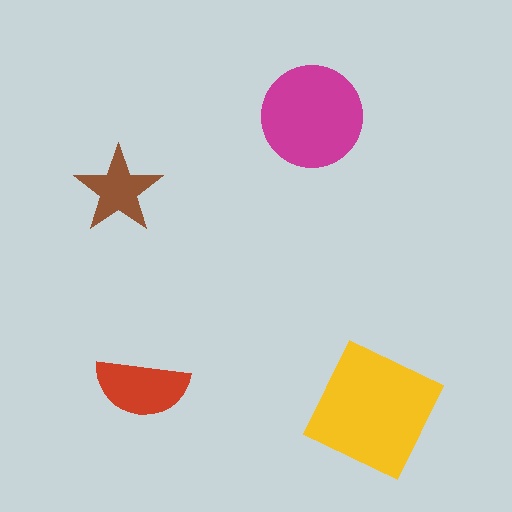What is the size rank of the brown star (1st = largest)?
4th.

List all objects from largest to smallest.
The yellow square, the magenta circle, the red semicircle, the brown star.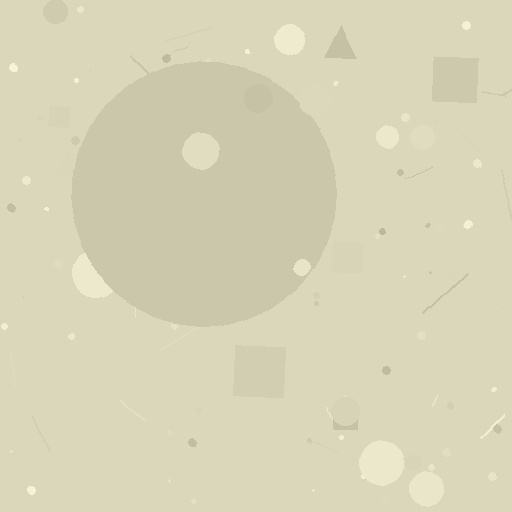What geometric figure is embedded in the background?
A circle is embedded in the background.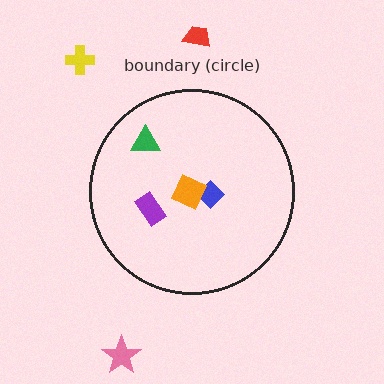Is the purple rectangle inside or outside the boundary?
Inside.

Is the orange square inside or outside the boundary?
Inside.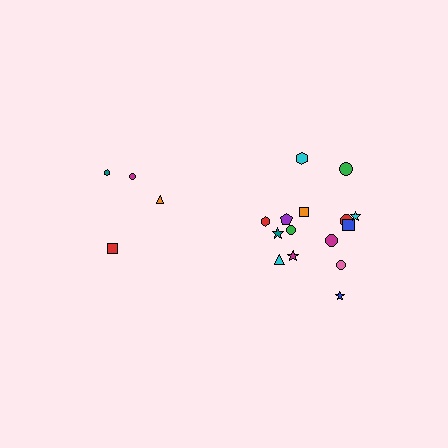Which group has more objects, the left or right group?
The right group.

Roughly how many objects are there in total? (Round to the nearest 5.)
Roughly 20 objects in total.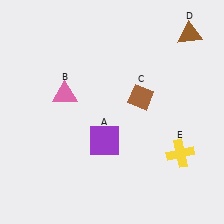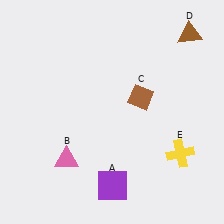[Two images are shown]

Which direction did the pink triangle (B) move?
The pink triangle (B) moved down.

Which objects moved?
The objects that moved are: the purple square (A), the pink triangle (B).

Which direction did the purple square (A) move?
The purple square (A) moved down.